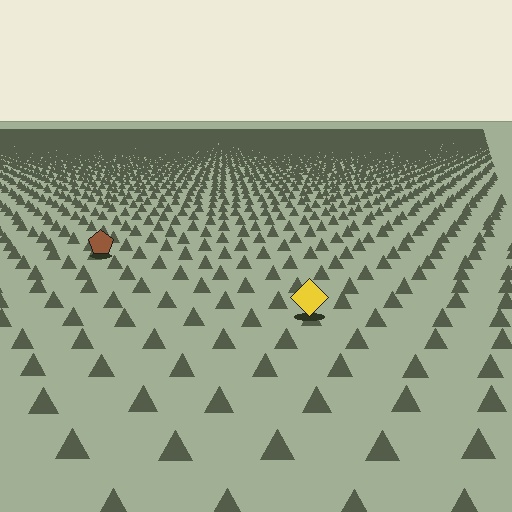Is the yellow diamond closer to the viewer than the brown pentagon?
Yes. The yellow diamond is closer — you can tell from the texture gradient: the ground texture is coarser near it.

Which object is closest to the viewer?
The yellow diamond is closest. The texture marks near it are larger and more spread out.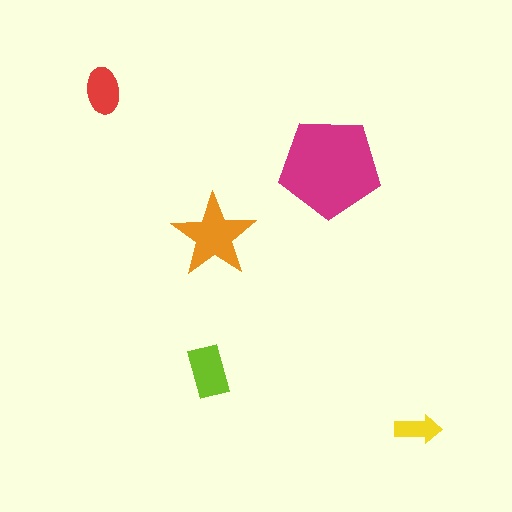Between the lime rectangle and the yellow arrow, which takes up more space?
The lime rectangle.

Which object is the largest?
The magenta pentagon.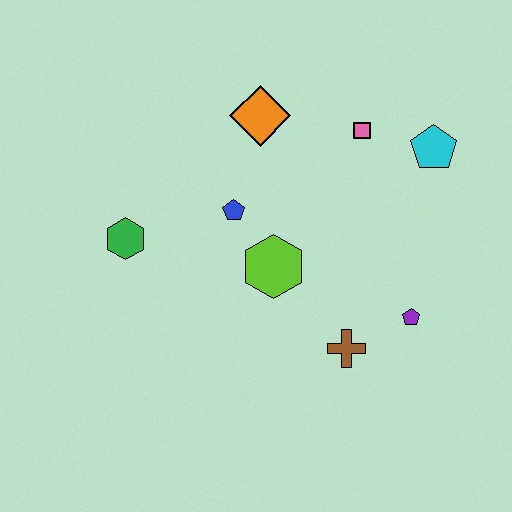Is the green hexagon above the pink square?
No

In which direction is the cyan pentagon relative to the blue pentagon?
The cyan pentagon is to the right of the blue pentagon.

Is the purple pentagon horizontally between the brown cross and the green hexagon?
No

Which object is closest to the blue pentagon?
The lime hexagon is closest to the blue pentagon.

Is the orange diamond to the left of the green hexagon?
No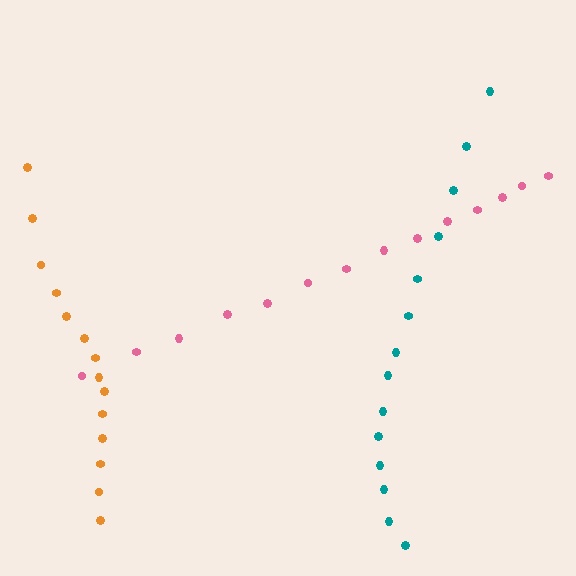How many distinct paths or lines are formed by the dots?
There are 3 distinct paths.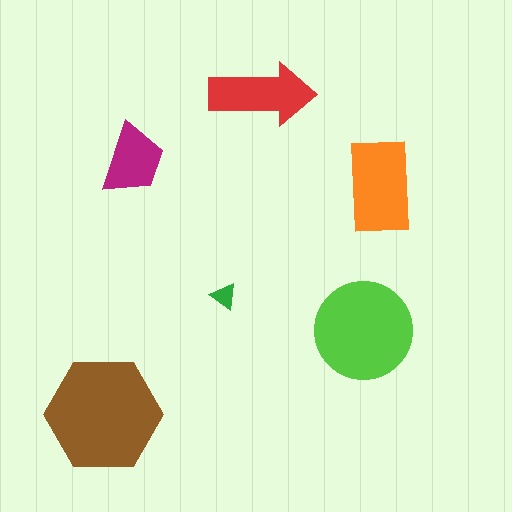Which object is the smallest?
The green triangle.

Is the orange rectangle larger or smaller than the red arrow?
Larger.